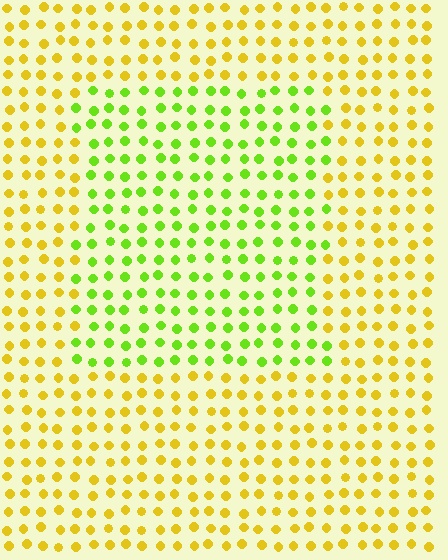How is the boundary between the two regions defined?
The boundary is defined purely by a slight shift in hue (about 46 degrees). Spacing, size, and orientation are identical on both sides.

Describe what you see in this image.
The image is filled with small yellow elements in a uniform arrangement. A rectangle-shaped region is visible where the elements are tinted to a slightly different hue, forming a subtle color boundary.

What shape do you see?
I see a rectangle.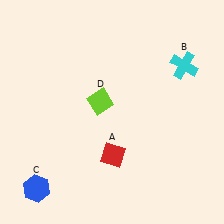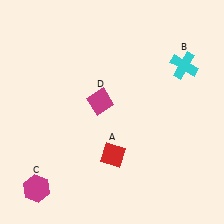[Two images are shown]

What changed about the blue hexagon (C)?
In Image 1, C is blue. In Image 2, it changed to magenta.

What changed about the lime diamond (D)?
In Image 1, D is lime. In Image 2, it changed to magenta.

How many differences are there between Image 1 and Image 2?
There are 2 differences between the two images.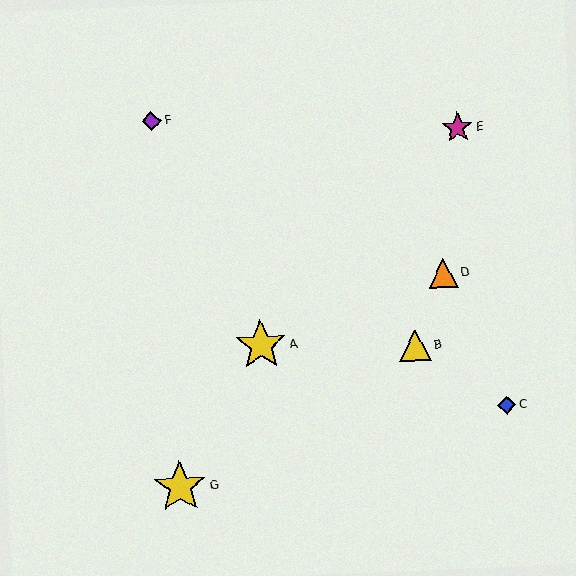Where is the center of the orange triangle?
The center of the orange triangle is at (443, 273).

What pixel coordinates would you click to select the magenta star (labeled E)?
Click at (457, 128) to select the magenta star E.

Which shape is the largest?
The yellow star (labeled G) is the largest.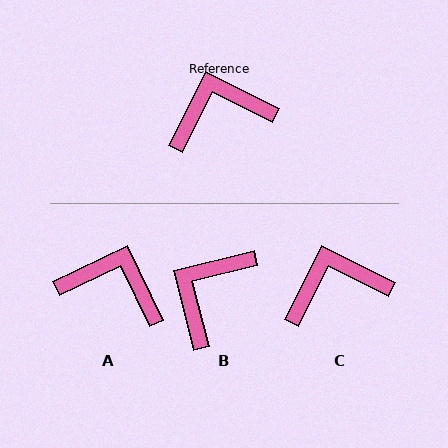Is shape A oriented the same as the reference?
No, it is off by about 38 degrees.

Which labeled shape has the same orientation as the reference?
C.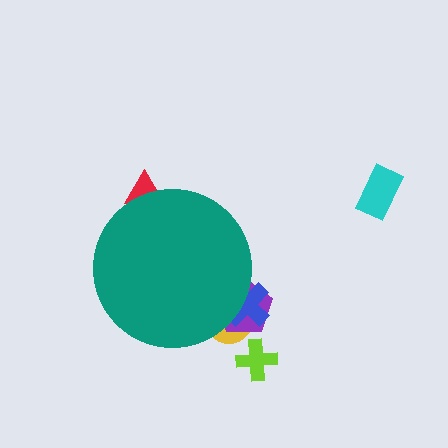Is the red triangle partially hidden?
Yes, the red triangle is partially hidden behind the teal circle.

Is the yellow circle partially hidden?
Yes, the yellow circle is partially hidden behind the teal circle.